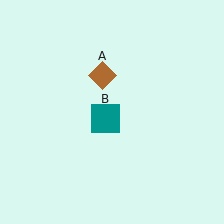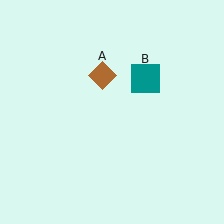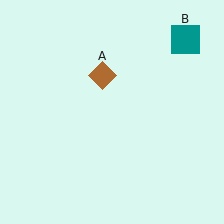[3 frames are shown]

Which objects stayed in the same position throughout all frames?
Brown diamond (object A) remained stationary.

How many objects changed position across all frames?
1 object changed position: teal square (object B).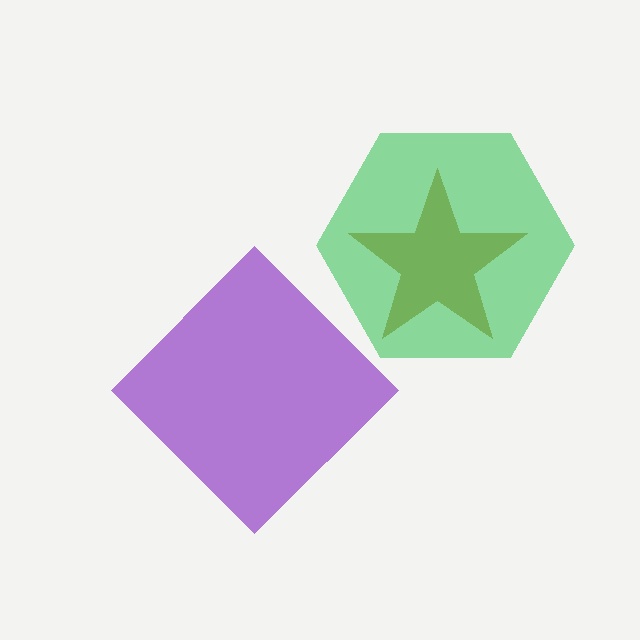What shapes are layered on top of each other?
The layered shapes are: a brown star, a green hexagon, a purple diamond.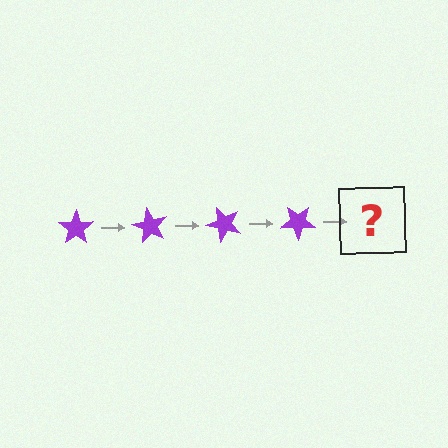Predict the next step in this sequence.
The next step is a purple star rotated 240 degrees.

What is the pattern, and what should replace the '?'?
The pattern is that the star rotates 60 degrees each step. The '?' should be a purple star rotated 240 degrees.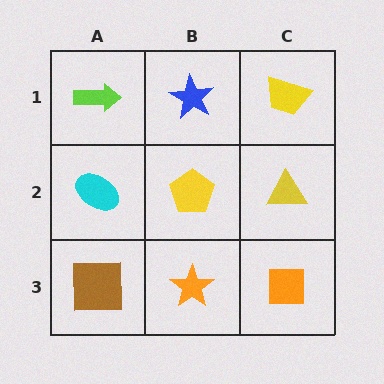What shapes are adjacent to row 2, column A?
A lime arrow (row 1, column A), a brown square (row 3, column A), a yellow pentagon (row 2, column B).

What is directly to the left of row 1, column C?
A blue star.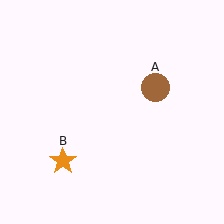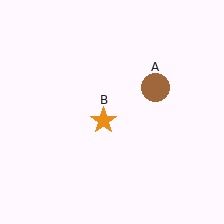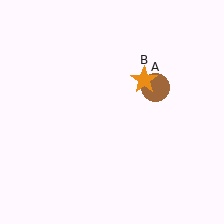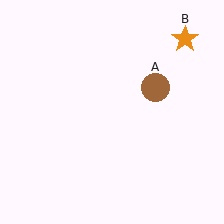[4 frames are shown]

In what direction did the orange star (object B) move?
The orange star (object B) moved up and to the right.